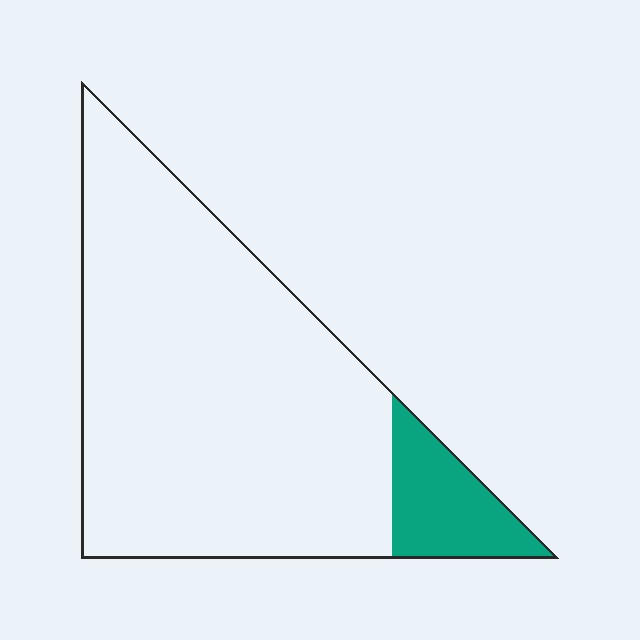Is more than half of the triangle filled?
No.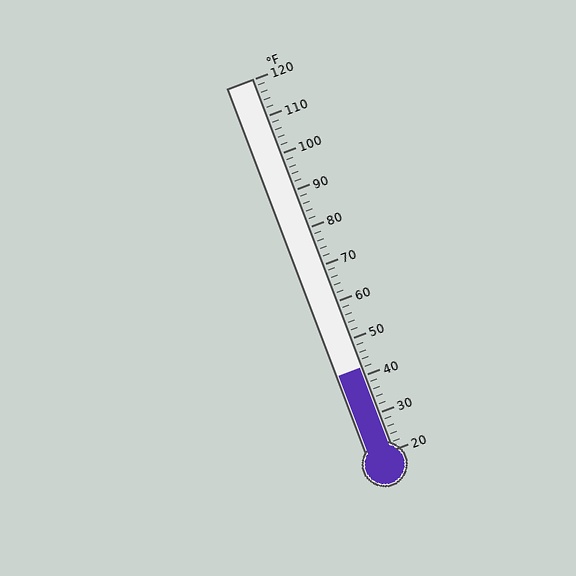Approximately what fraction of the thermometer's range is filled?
The thermometer is filled to approximately 20% of its range.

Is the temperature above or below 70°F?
The temperature is below 70°F.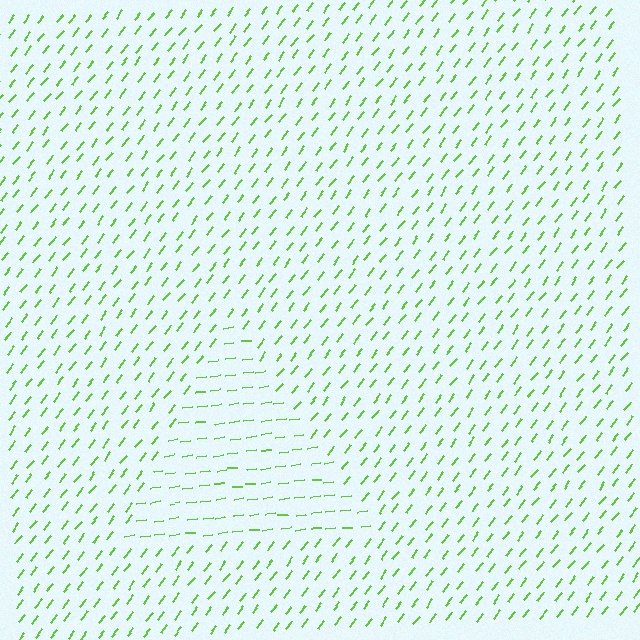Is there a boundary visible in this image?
Yes, there is a texture boundary formed by a change in line orientation.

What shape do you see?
I see a triangle.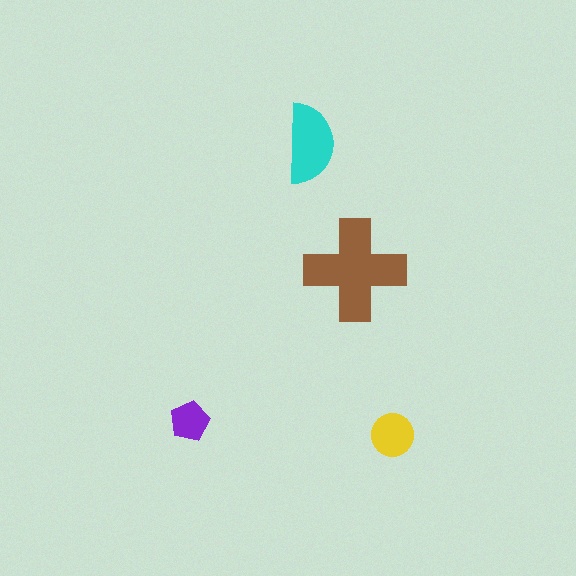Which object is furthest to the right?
The yellow circle is rightmost.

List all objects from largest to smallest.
The brown cross, the cyan semicircle, the yellow circle, the purple pentagon.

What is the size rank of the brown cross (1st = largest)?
1st.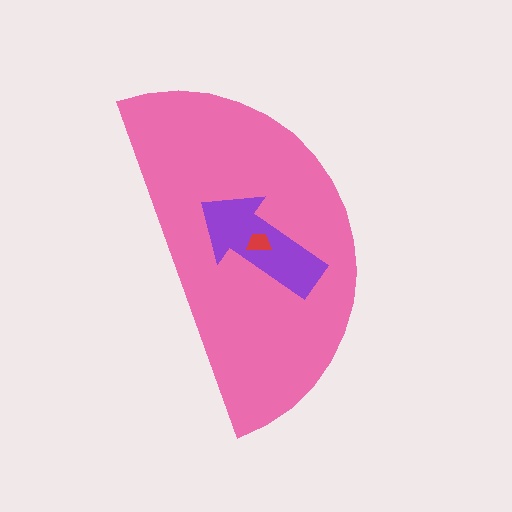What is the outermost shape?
The pink semicircle.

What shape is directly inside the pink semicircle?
The purple arrow.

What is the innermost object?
The red trapezoid.